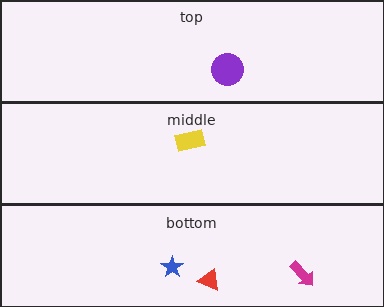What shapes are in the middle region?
The yellow rectangle.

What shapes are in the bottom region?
The blue star, the red triangle, the magenta arrow.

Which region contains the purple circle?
The top region.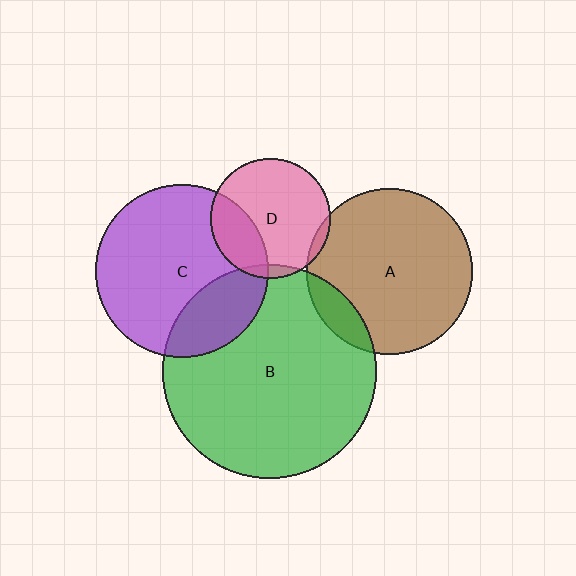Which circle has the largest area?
Circle B (green).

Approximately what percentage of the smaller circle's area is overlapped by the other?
Approximately 25%.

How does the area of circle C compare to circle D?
Approximately 2.1 times.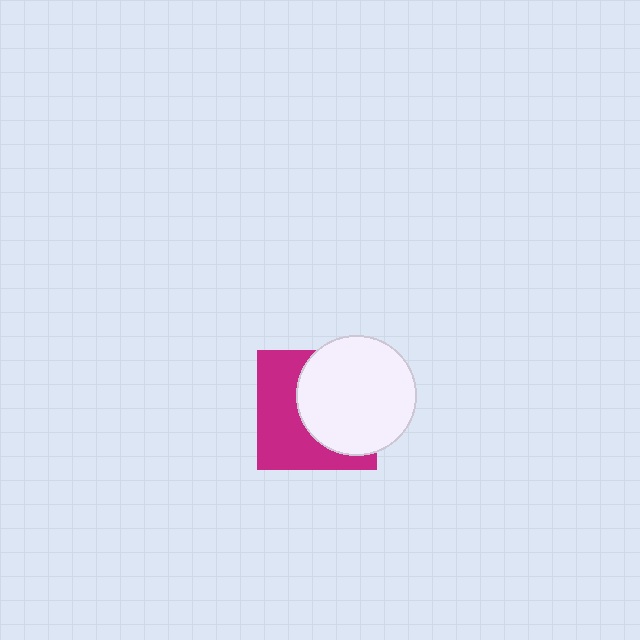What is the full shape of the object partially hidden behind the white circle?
The partially hidden object is a magenta square.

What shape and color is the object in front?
The object in front is a white circle.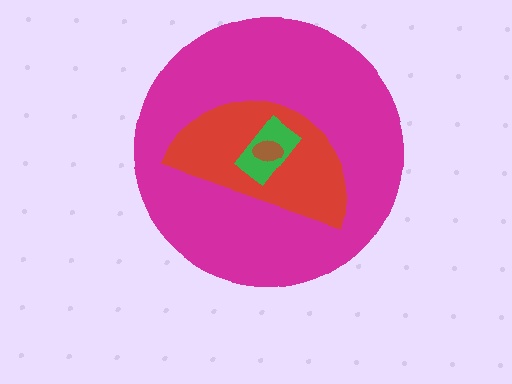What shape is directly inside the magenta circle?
The red semicircle.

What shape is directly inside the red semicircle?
The green rectangle.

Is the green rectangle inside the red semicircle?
Yes.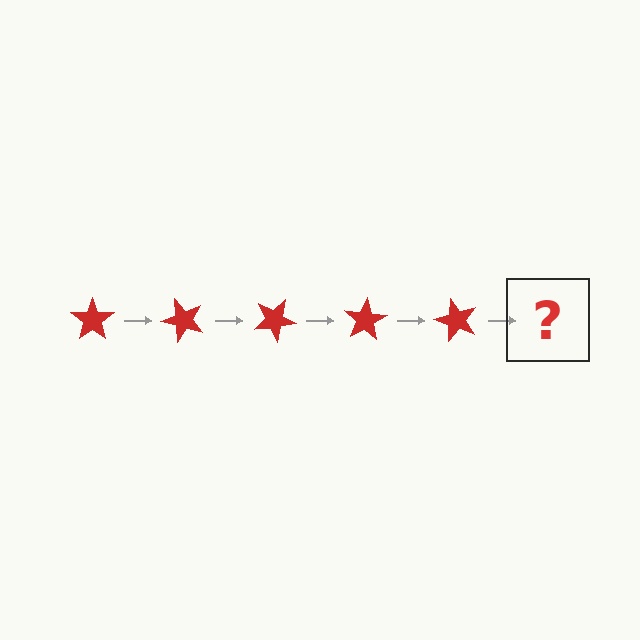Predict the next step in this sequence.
The next step is a red star rotated 250 degrees.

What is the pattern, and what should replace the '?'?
The pattern is that the star rotates 50 degrees each step. The '?' should be a red star rotated 250 degrees.